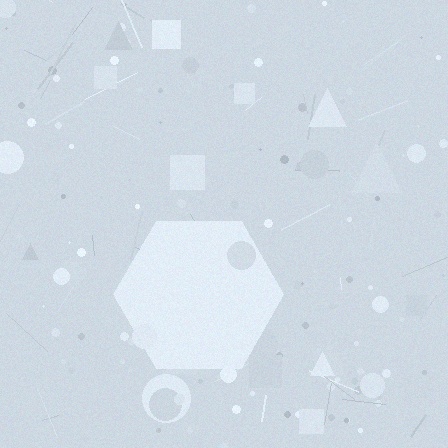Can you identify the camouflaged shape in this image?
The camouflaged shape is a hexagon.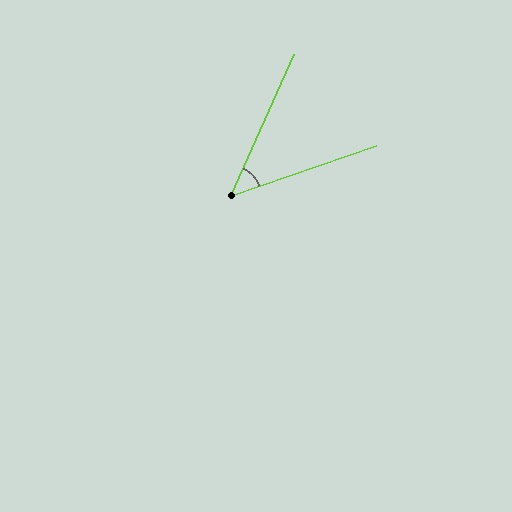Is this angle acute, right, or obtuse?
It is acute.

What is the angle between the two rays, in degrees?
Approximately 47 degrees.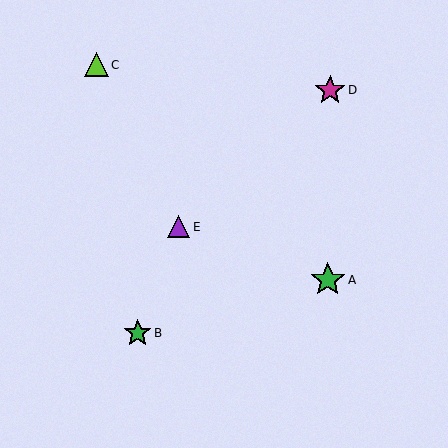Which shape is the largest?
The green star (labeled A) is the largest.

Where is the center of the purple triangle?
The center of the purple triangle is at (179, 227).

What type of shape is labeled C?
Shape C is a lime triangle.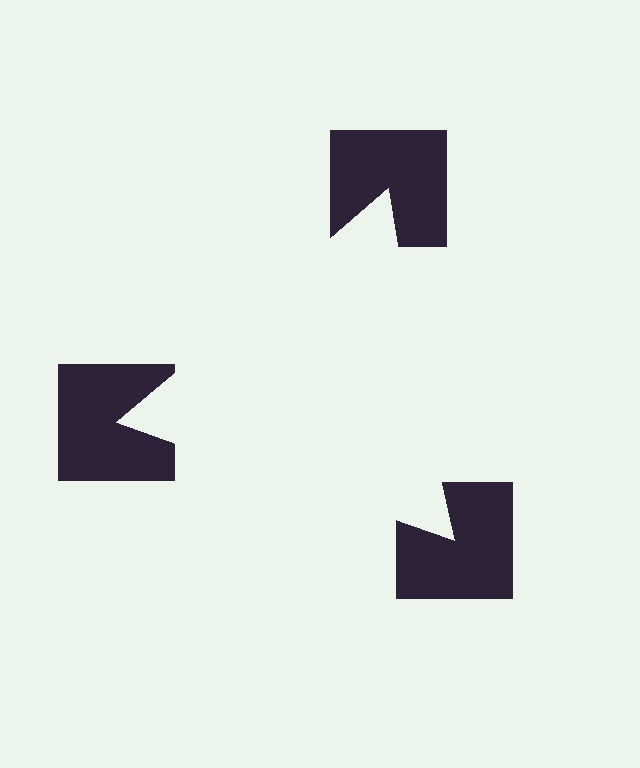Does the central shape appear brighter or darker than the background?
It typically appears slightly brighter than the background, even though no actual brightness change is drawn.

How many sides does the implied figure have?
3 sides.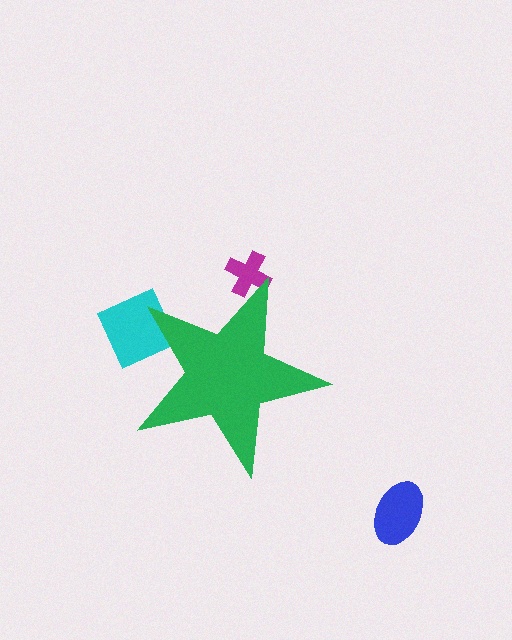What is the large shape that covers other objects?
A green star.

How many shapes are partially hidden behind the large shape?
2 shapes are partially hidden.